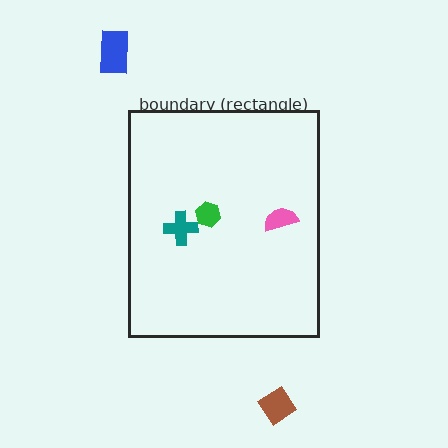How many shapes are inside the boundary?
3 inside, 2 outside.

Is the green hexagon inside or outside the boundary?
Inside.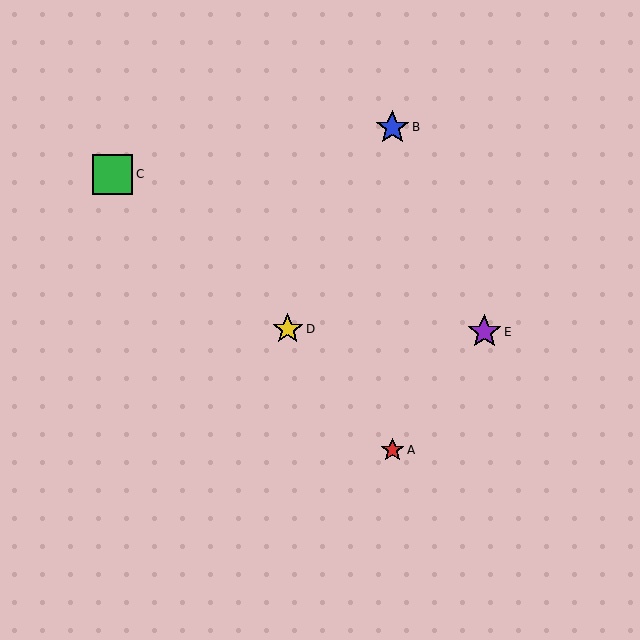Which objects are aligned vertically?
Objects A, B are aligned vertically.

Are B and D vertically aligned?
No, B is at x≈392 and D is at x≈288.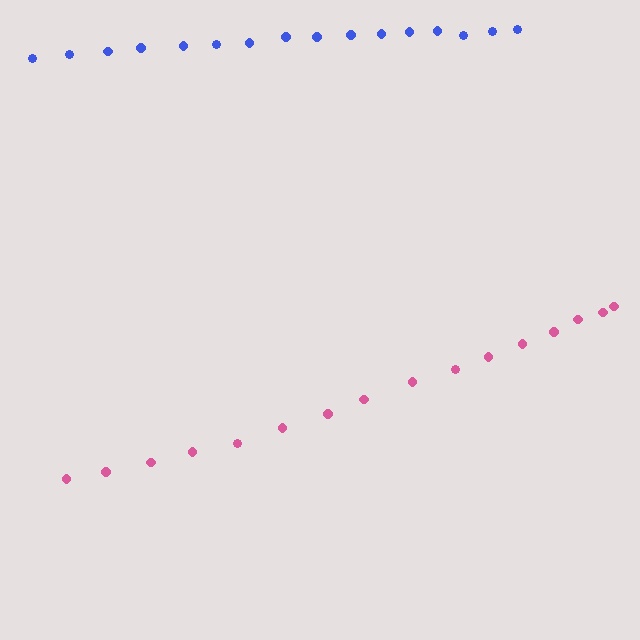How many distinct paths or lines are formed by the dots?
There are 2 distinct paths.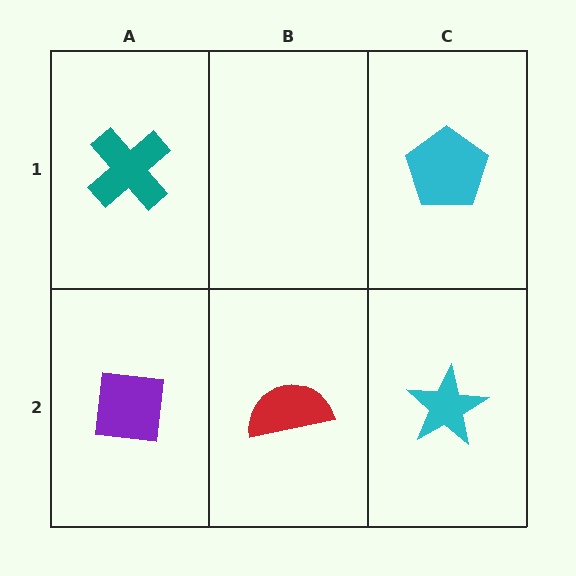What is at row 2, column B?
A red semicircle.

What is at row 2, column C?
A cyan star.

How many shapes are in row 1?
2 shapes.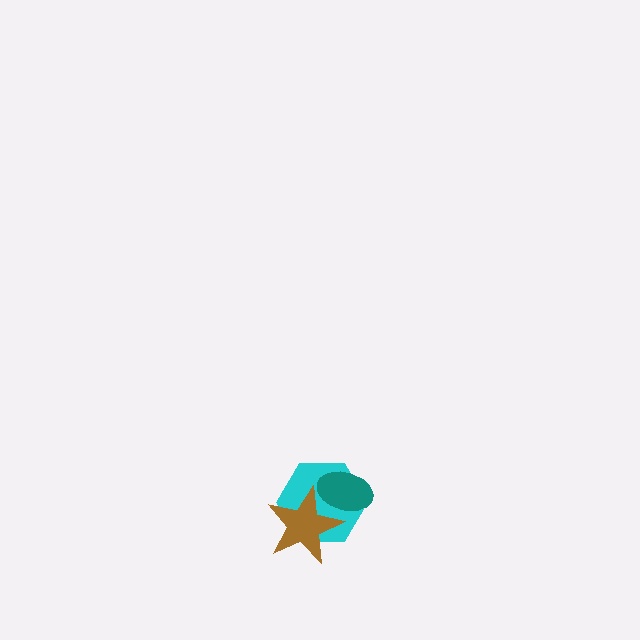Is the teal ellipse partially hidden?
Yes, it is partially covered by another shape.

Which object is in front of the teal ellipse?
The brown star is in front of the teal ellipse.